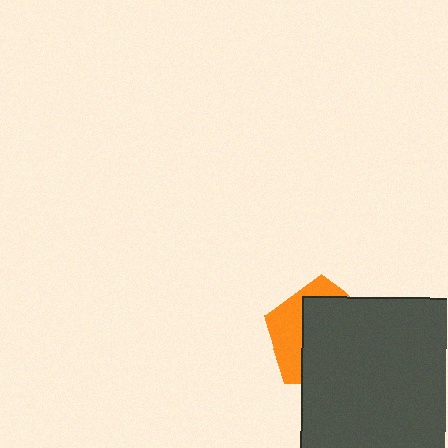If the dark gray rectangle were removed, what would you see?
You would see the complete orange pentagon.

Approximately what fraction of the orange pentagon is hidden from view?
Roughly 65% of the orange pentagon is hidden behind the dark gray rectangle.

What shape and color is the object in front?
The object in front is a dark gray rectangle.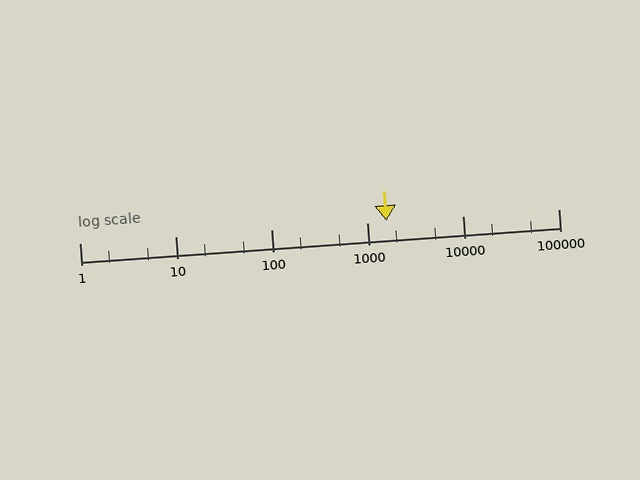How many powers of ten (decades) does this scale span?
The scale spans 5 decades, from 1 to 100000.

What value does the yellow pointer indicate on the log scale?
The pointer indicates approximately 1600.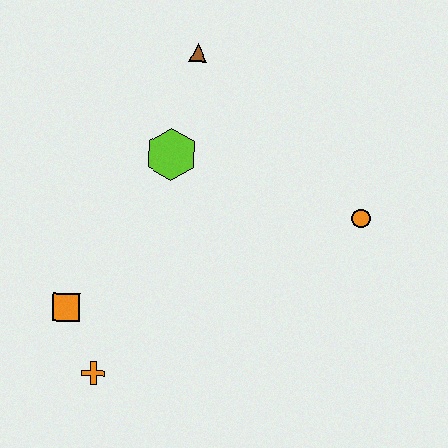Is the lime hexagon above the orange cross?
Yes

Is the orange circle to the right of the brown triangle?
Yes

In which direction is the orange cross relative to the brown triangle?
The orange cross is below the brown triangle.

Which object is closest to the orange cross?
The orange square is closest to the orange cross.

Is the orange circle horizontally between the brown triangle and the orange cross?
No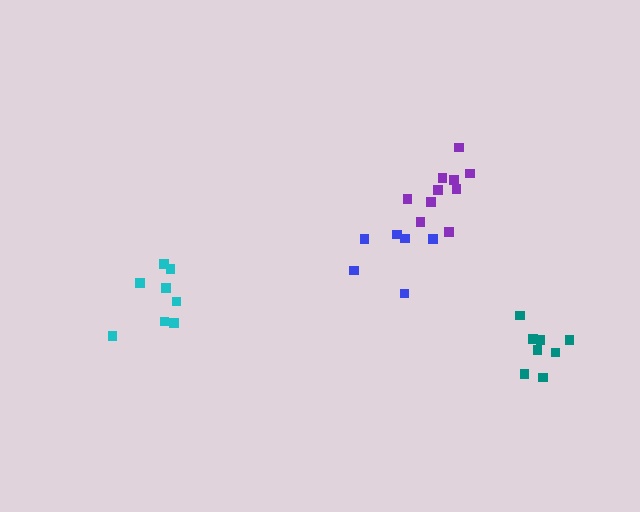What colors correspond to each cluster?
The clusters are colored: cyan, teal, purple, blue.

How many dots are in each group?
Group 1: 8 dots, Group 2: 8 dots, Group 3: 10 dots, Group 4: 6 dots (32 total).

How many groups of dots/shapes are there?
There are 4 groups.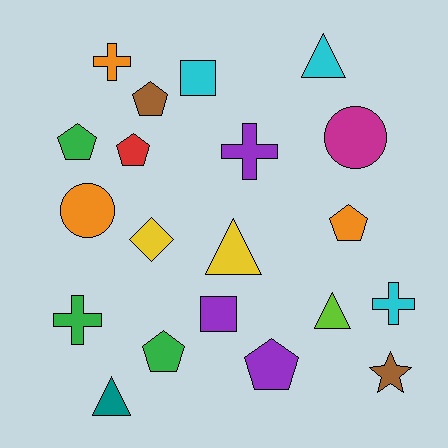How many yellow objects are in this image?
There are 2 yellow objects.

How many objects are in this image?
There are 20 objects.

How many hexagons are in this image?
There are no hexagons.